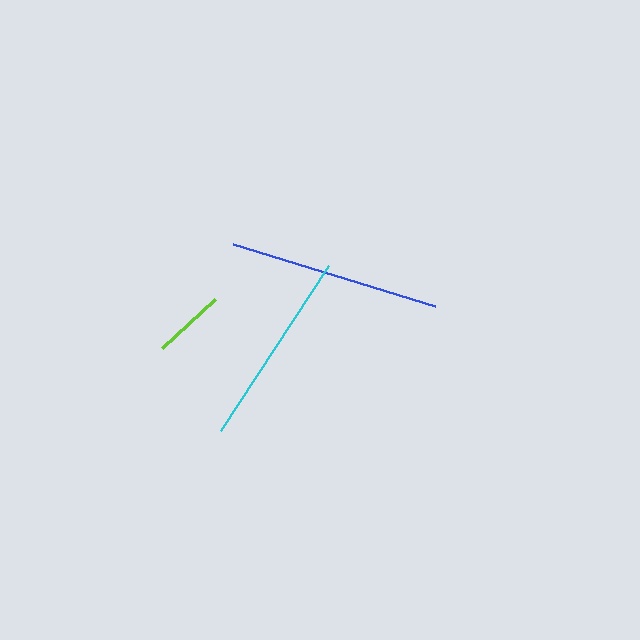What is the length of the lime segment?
The lime segment is approximately 72 pixels long.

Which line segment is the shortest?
The lime line is the shortest at approximately 72 pixels.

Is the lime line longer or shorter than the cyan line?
The cyan line is longer than the lime line.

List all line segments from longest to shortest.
From longest to shortest: blue, cyan, lime.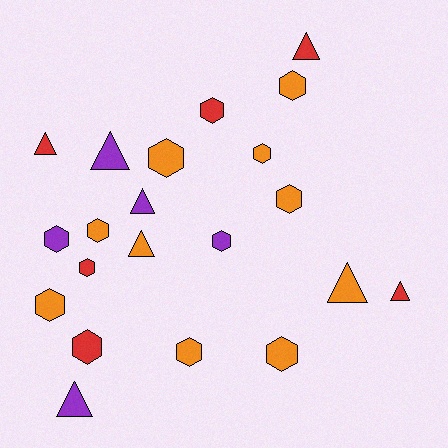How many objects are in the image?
There are 21 objects.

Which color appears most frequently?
Orange, with 10 objects.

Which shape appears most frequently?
Hexagon, with 13 objects.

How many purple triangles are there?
There are 3 purple triangles.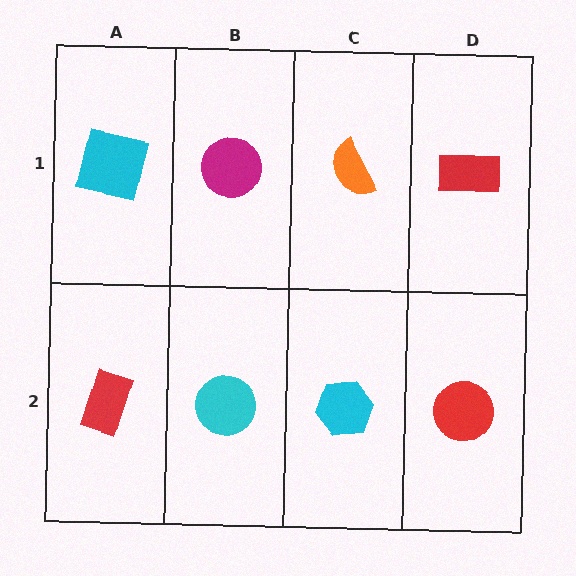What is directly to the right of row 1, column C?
A red rectangle.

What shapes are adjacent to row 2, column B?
A magenta circle (row 1, column B), a red rectangle (row 2, column A), a cyan hexagon (row 2, column C).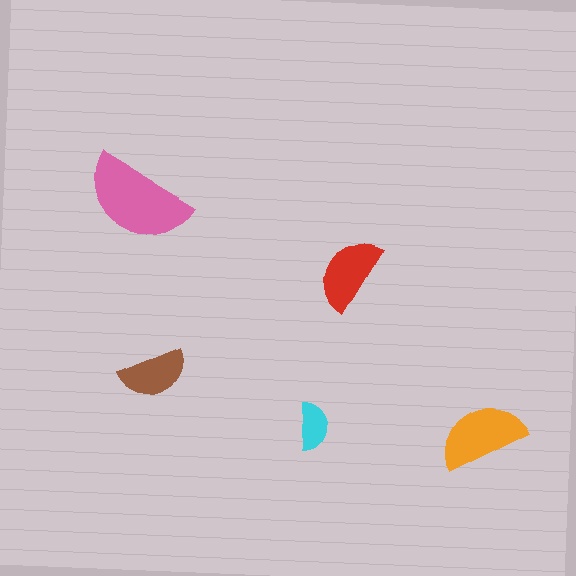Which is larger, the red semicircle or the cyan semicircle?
The red one.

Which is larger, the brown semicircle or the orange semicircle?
The orange one.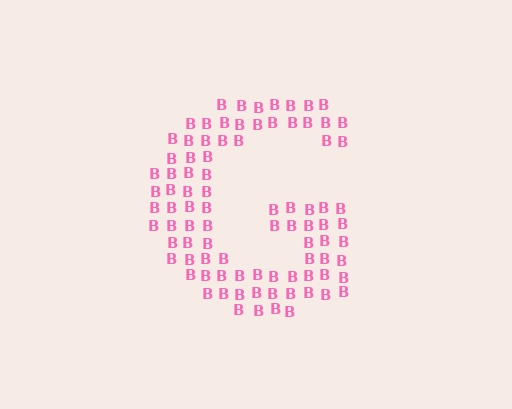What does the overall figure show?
The overall figure shows the letter G.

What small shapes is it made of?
It is made of small letter B's.